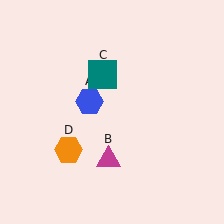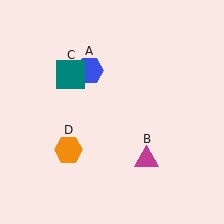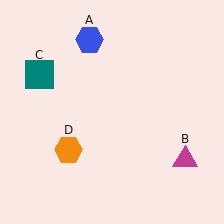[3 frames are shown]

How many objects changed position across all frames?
3 objects changed position: blue hexagon (object A), magenta triangle (object B), teal square (object C).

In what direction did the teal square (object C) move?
The teal square (object C) moved left.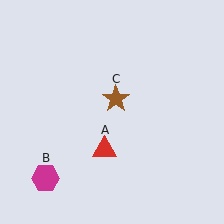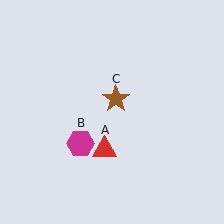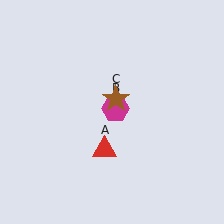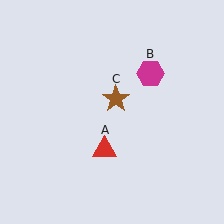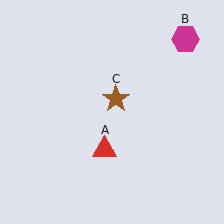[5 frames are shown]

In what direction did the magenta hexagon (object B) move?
The magenta hexagon (object B) moved up and to the right.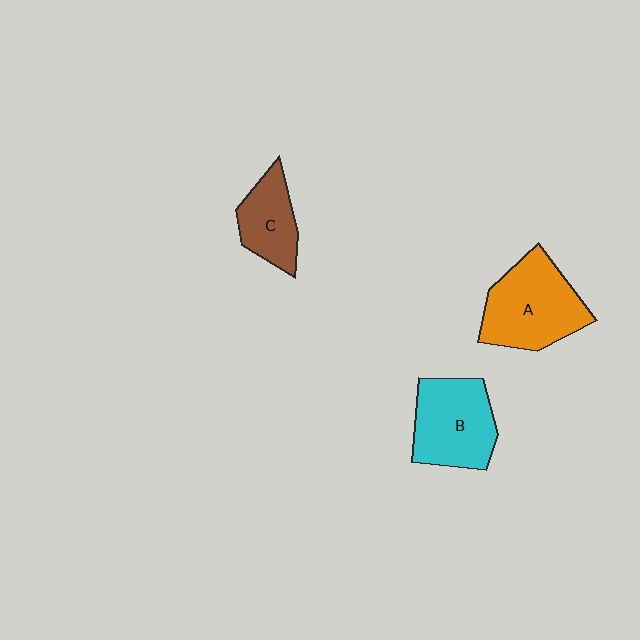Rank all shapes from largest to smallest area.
From largest to smallest: A (orange), B (cyan), C (brown).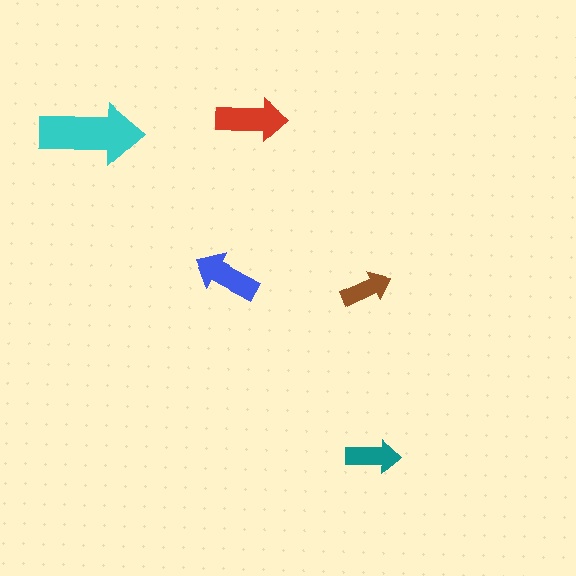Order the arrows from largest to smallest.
the cyan one, the red one, the blue one, the teal one, the brown one.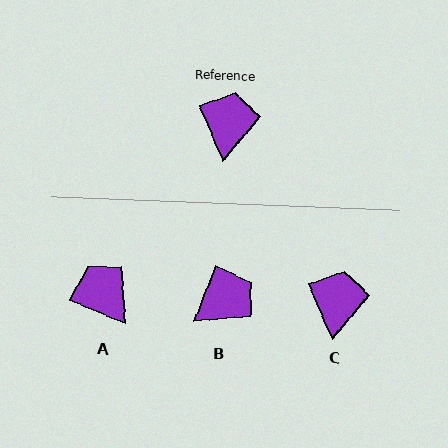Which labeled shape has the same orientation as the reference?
C.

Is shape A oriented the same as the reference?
No, it is off by about 44 degrees.